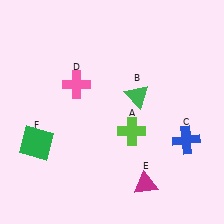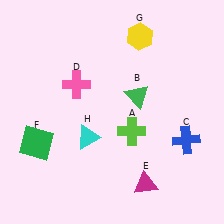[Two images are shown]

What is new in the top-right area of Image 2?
A yellow hexagon (G) was added in the top-right area of Image 2.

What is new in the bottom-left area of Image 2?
A cyan triangle (H) was added in the bottom-left area of Image 2.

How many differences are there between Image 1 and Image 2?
There are 2 differences between the two images.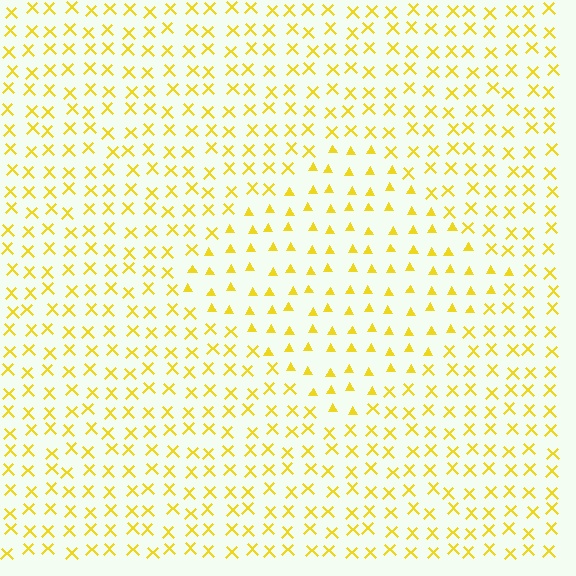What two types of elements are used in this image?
The image uses triangles inside the diamond region and X marks outside it.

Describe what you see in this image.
The image is filled with small yellow elements arranged in a uniform grid. A diamond-shaped region contains triangles, while the surrounding area contains X marks. The boundary is defined purely by the change in element shape.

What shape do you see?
I see a diamond.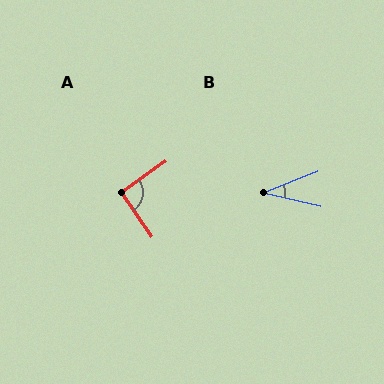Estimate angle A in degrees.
Approximately 91 degrees.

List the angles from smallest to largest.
B (35°), A (91°).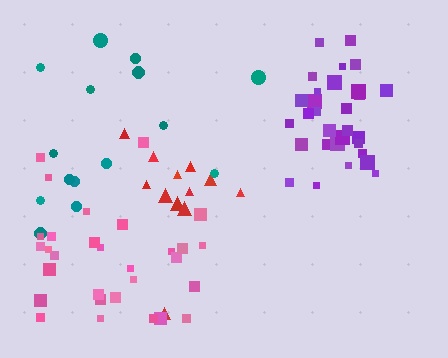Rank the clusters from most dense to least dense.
purple, pink, red, teal.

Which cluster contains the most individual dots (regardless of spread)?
Pink (31).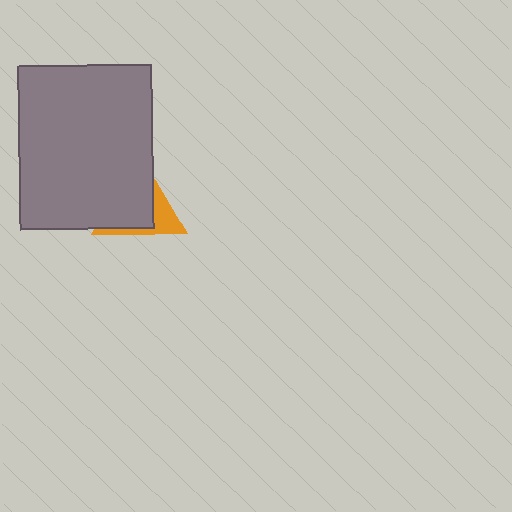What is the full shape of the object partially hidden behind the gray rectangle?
The partially hidden object is an orange triangle.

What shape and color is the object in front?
The object in front is a gray rectangle.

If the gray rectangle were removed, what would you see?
You would see the complete orange triangle.